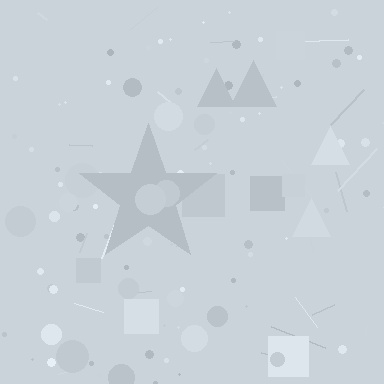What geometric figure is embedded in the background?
A star is embedded in the background.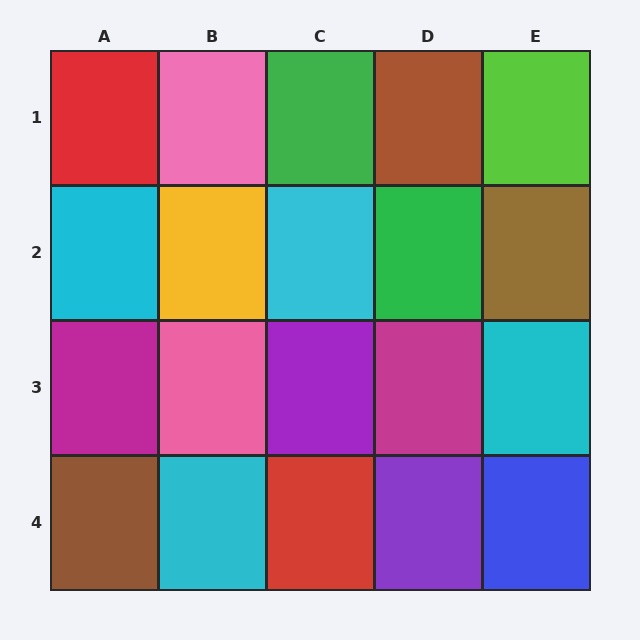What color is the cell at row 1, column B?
Pink.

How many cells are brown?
3 cells are brown.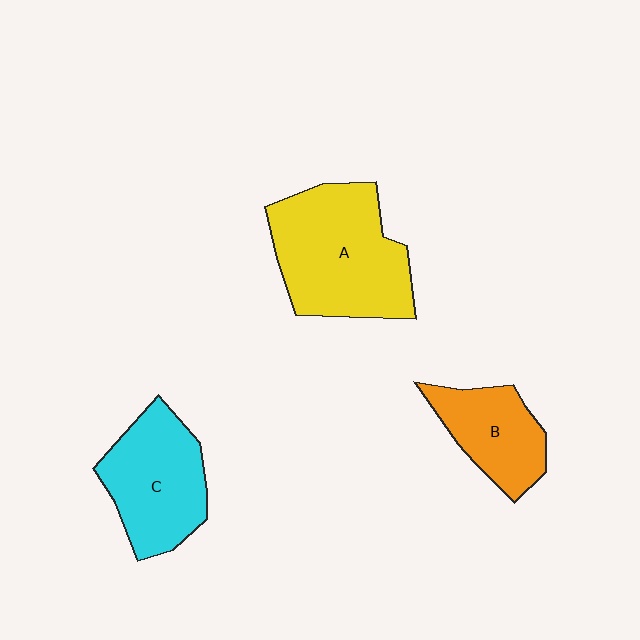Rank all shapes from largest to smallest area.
From largest to smallest: A (yellow), C (cyan), B (orange).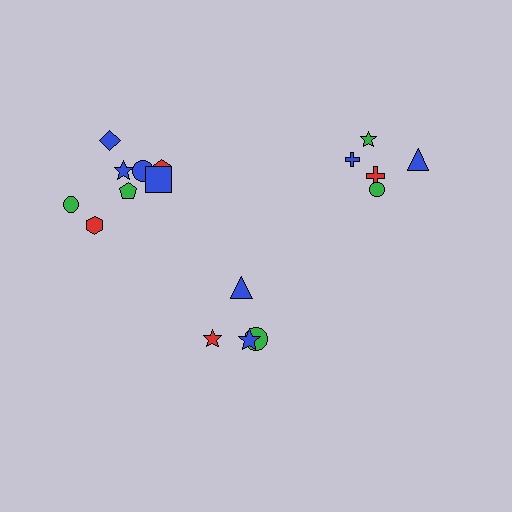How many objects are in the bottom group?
There are 4 objects.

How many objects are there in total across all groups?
There are 17 objects.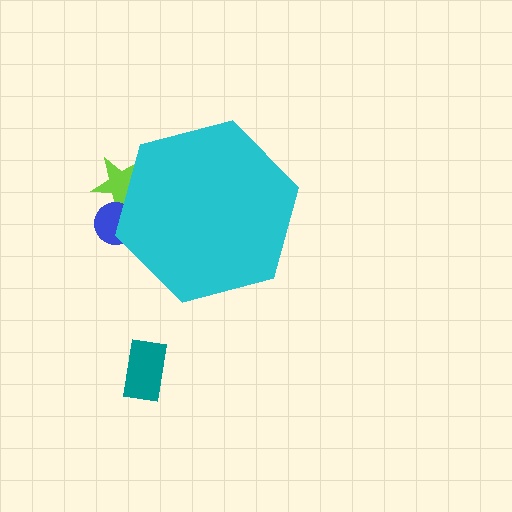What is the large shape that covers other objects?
A cyan hexagon.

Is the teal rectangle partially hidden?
No, the teal rectangle is fully visible.